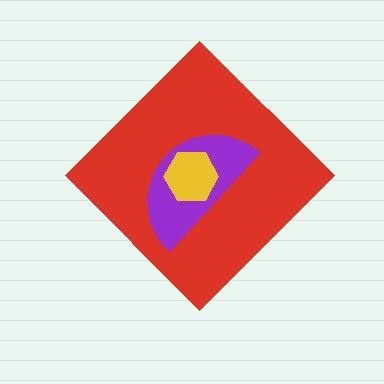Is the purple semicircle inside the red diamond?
Yes.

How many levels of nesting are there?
3.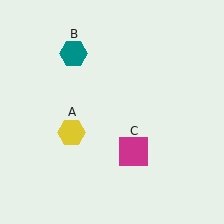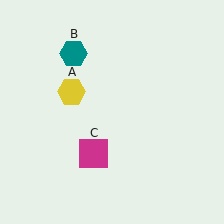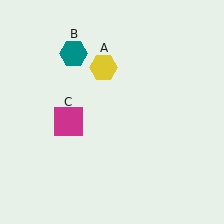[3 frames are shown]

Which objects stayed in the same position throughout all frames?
Teal hexagon (object B) remained stationary.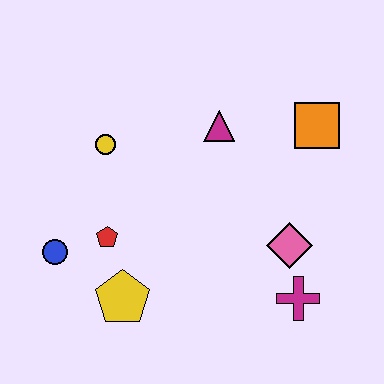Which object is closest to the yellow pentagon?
The red pentagon is closest to the yellow pentagon.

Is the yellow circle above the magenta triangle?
No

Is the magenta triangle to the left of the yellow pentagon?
No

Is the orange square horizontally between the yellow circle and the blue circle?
No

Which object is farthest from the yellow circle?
The magenta cross is farthest from the yellow circle.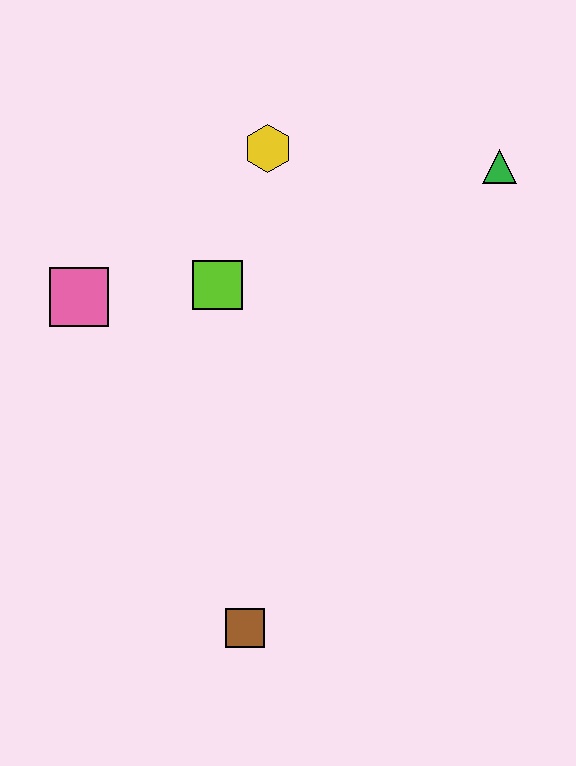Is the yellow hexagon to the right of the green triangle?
No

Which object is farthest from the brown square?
The green triangle is farthest from the brown square.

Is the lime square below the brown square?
No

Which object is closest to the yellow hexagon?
The lime square is closest to the yellow hexagon.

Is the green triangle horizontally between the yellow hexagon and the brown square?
No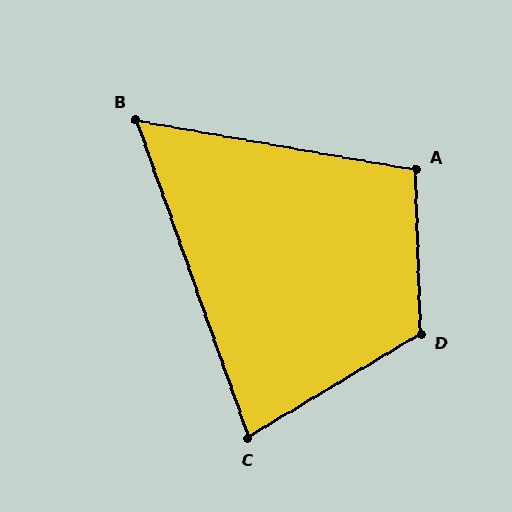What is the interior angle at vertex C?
Approximately 79 degrees (acute).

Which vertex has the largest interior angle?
D, at approximately 120 degrees.